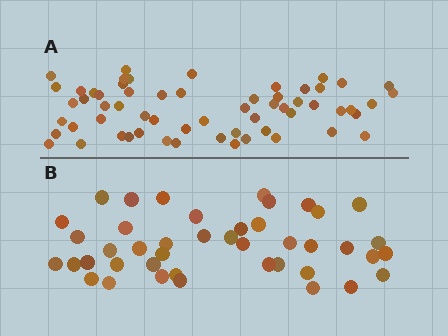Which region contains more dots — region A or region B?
Region A (the top region) has more dots.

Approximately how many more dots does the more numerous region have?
Region A has approximately 15 more dots than region B.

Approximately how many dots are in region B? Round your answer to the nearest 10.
About 40 dots. (The exact count is 43, which rounds to 40.)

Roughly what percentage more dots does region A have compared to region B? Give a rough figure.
About 40% more.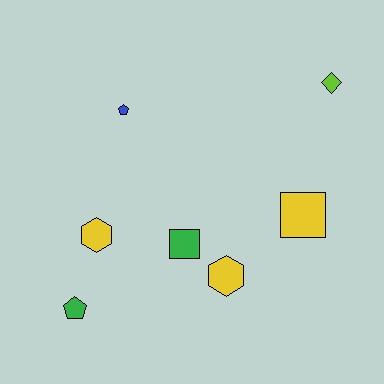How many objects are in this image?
There are 7 objects.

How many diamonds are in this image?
There is 1 diamond.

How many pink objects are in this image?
There are no pink objects.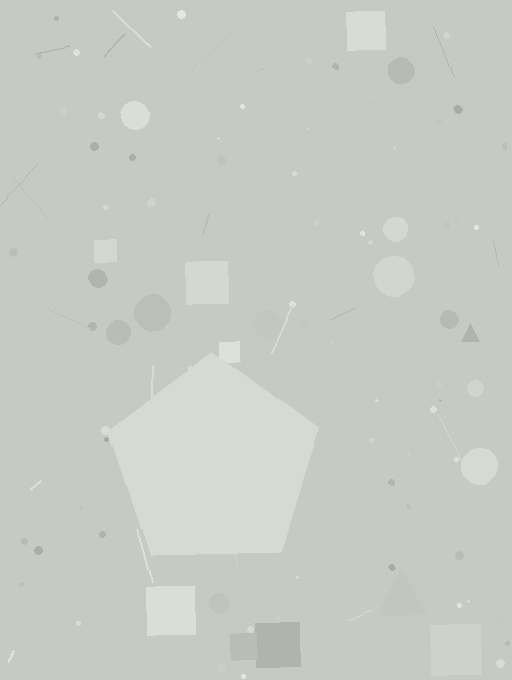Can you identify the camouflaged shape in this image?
The camouflaged shape is a pentagon.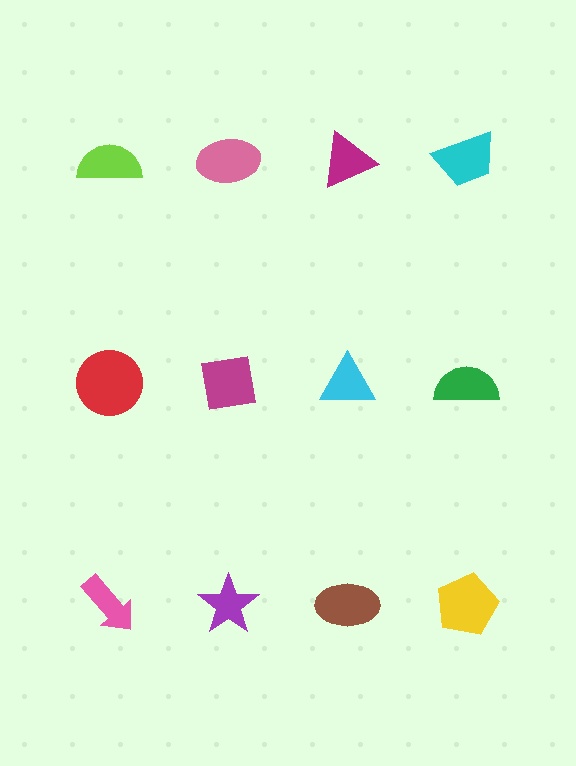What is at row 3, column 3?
A brown ellipse.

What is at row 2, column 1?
A red circle.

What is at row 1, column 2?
A pink ellipse.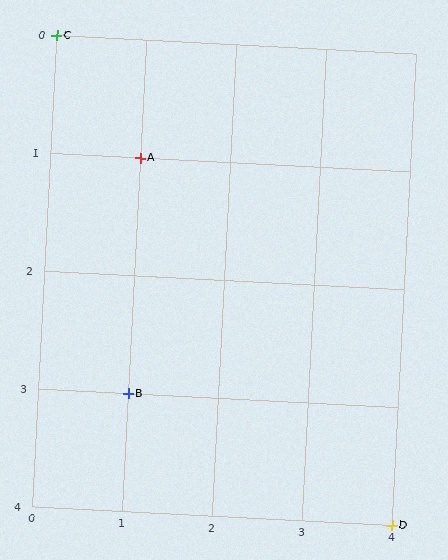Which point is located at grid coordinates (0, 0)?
Point C is at (0, 0).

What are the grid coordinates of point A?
Point A is at grid coordinates (1, 1).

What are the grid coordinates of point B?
Point B is at grid coordinates (1, 3).